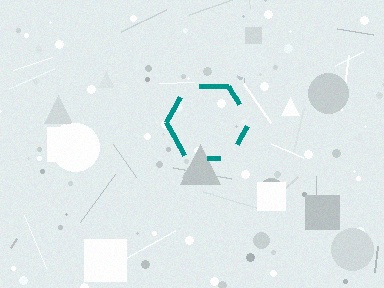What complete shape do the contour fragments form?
The contour fragments form a hexagon.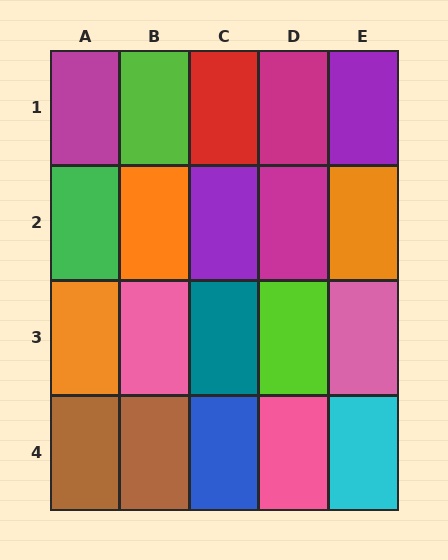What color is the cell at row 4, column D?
Pink.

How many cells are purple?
2 cells are purple.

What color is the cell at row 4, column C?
Blue.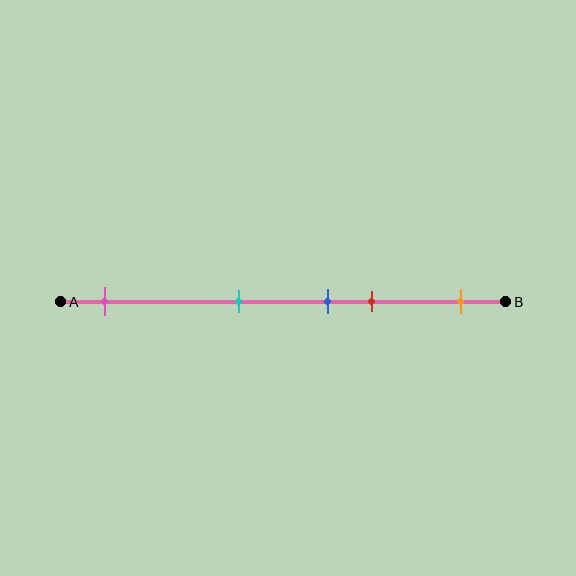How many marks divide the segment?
There are 5 marks dividing the segment.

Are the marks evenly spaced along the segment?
No, the marks are not evenly spaced.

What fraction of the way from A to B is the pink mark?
The pink mark is approximately 10% (0.1) of the way from A to B.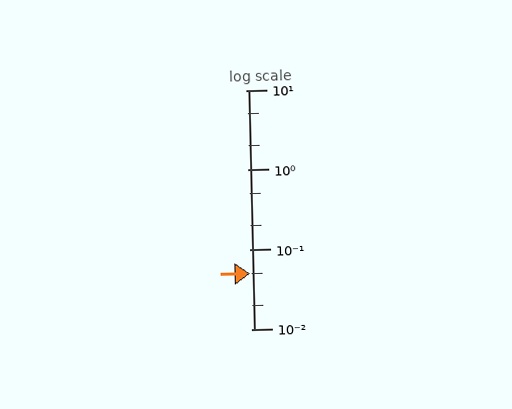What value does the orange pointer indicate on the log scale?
The pointer indicates approximately 0.05.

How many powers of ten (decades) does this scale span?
The scale spans 3 decades, from 0.01 to 10.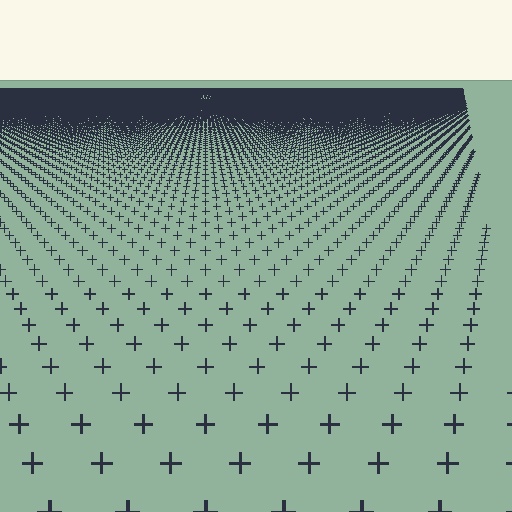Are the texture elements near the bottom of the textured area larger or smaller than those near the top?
Larger. Near the bottom, elements are closer to the viewer and appear at a bigger on-screen size.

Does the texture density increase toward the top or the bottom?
Density increases toward the top.